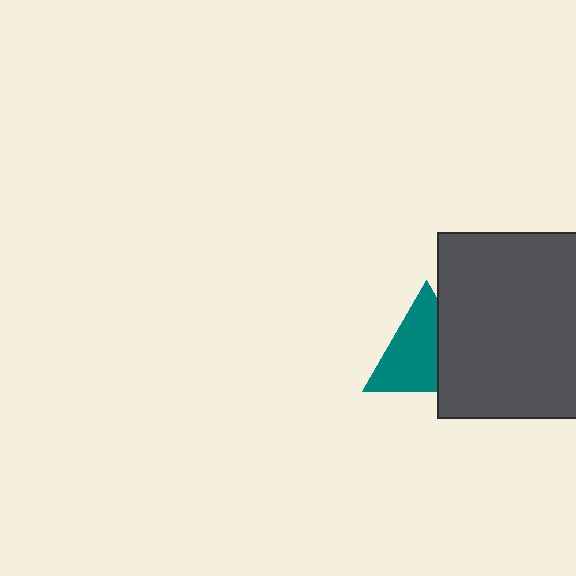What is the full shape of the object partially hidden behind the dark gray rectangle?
The partially hidden object is a teal triangle.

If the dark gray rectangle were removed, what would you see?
You would see the complete teal triangle.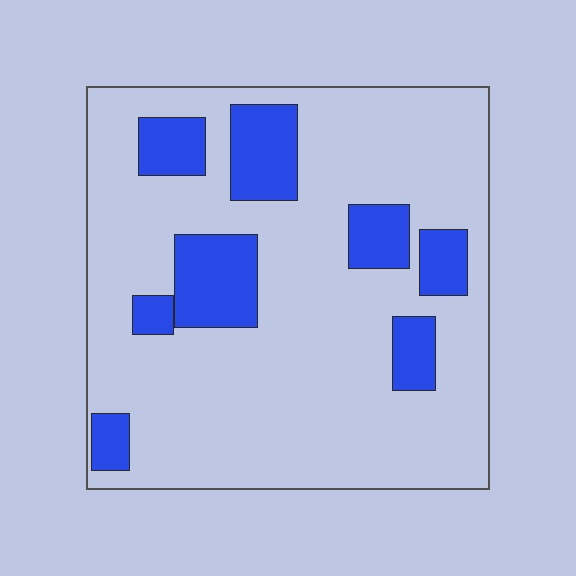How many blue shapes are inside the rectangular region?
8.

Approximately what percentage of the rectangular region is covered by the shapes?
Approximately 20%.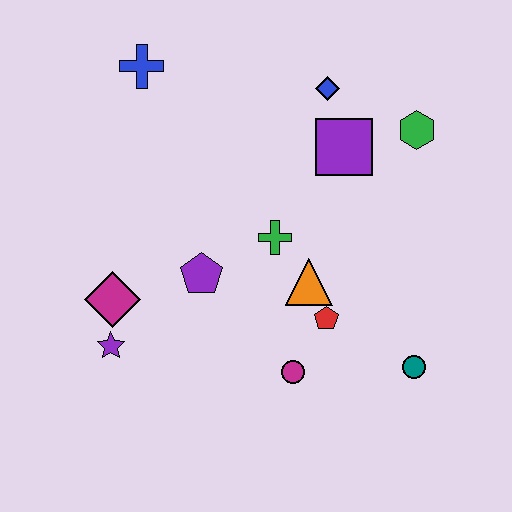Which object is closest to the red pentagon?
The orange triangle is closest to the red pentagon.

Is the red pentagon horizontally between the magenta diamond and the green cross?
No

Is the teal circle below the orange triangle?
Yes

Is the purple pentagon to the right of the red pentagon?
No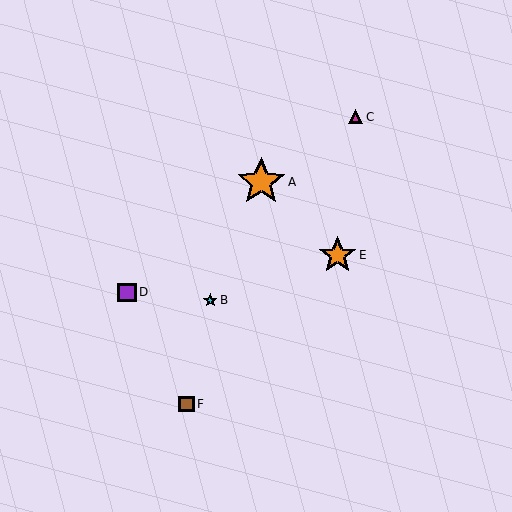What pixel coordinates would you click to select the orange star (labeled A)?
Click at (261, 182) to select the orange star A.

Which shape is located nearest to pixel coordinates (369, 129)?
The magenta triangle (labeled C) at (356, 117) is nearest to that location.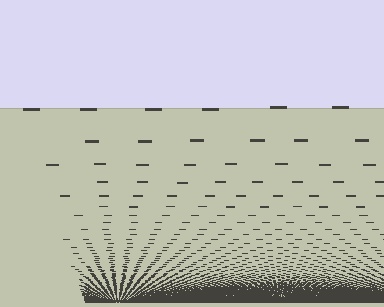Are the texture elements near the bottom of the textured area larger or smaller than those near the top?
Smaller. The gradient is inverted — elements near the bottom are smaller and denser.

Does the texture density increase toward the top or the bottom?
Density increases toward the bottom.